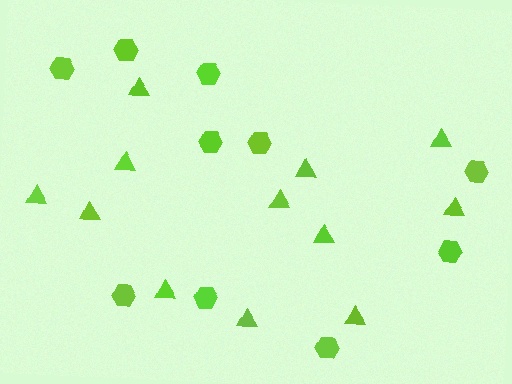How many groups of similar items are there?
There are 2 groups: one group of triangles (12) and one group of hexagons (10).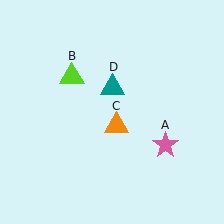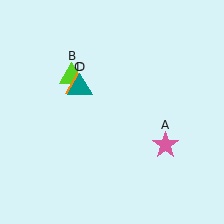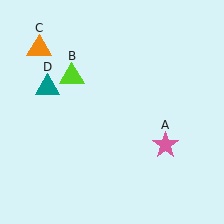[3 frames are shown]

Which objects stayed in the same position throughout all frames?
Pink star (object A) and lime triangle (object B) remained stationary.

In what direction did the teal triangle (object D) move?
The teal triangle (object D) moved left.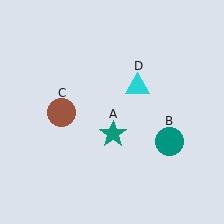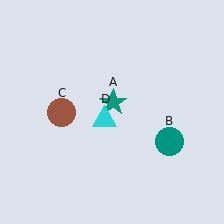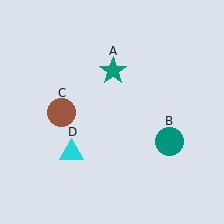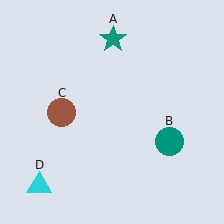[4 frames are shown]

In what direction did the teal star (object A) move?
The teal star (object A) moved up.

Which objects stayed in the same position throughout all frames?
Teal circle (object B) and brown circle (object C) remained stationary.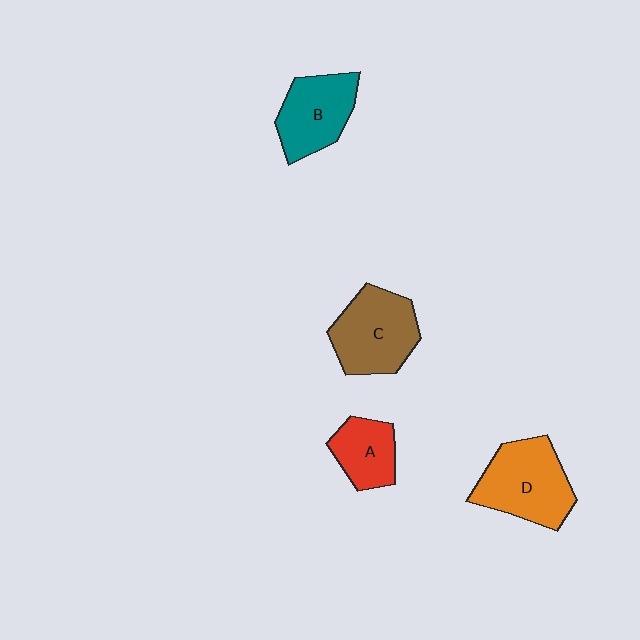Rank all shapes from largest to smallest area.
From largest to smallest: D (orange), C (brown), B (teal), A (red).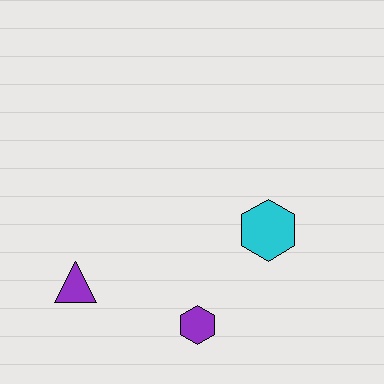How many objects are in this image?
There are 3 objects.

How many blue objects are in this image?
There are no blue objects.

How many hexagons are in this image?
There are 2 hexagons.